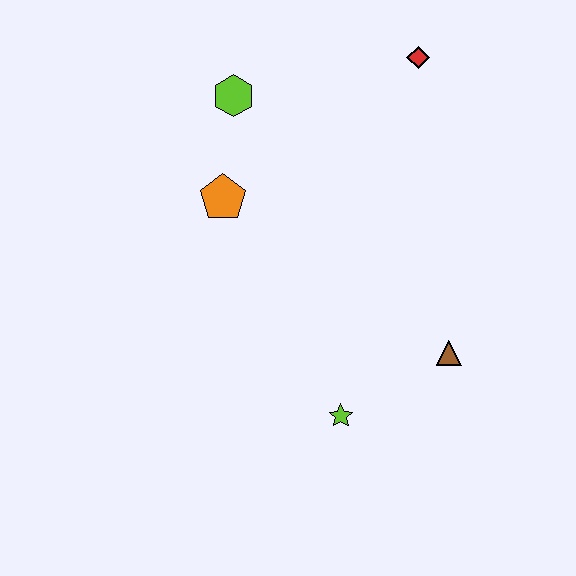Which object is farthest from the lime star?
The red diamond is farthest from the lime star.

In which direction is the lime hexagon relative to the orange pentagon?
The lime hexagon is above the orange pentagon.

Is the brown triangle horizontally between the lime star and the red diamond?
No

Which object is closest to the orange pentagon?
The lime hexagon is closest to the orange pentagon.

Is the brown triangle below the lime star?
No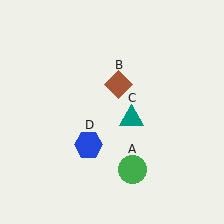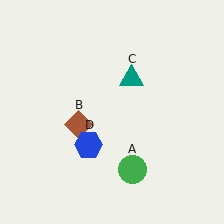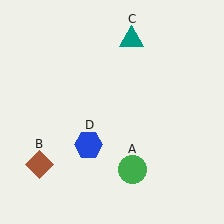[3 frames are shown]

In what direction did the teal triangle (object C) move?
The teal triangle (object C) moved up.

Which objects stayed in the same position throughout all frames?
Green circle (object A) and blue hexagon (object D) remained stationary.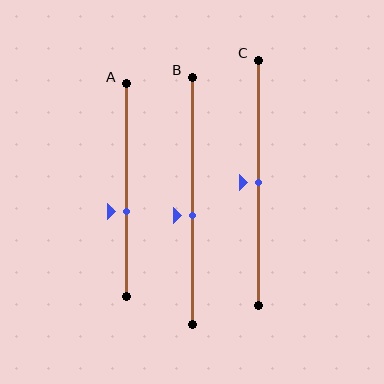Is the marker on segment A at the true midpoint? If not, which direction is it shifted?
No, the marker on segment A is shifted downward by about 10% of the segment length.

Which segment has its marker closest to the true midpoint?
Segment C has its marker closest to the true midpoint.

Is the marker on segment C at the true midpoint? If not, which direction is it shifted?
Yes, the marker on segment C is at the true midpoint.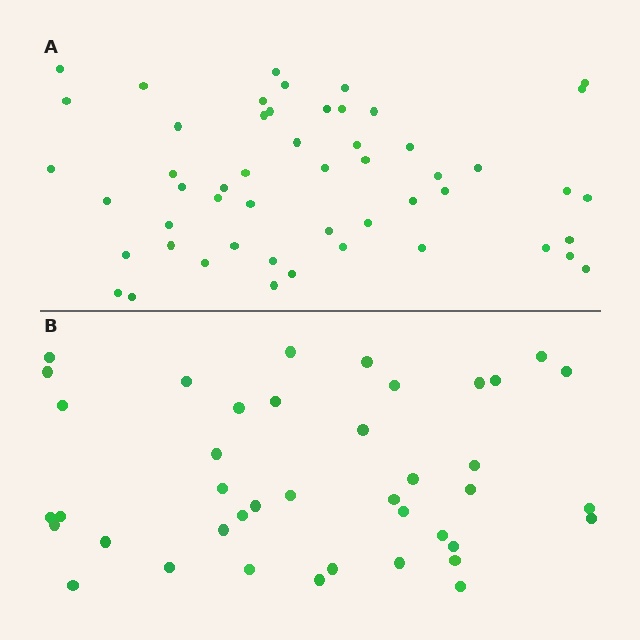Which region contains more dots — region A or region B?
Region A (the top region) has more dots.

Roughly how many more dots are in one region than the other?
Region A has roughly 12 or so more dots than region B.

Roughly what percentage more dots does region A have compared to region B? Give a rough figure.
About 25% more.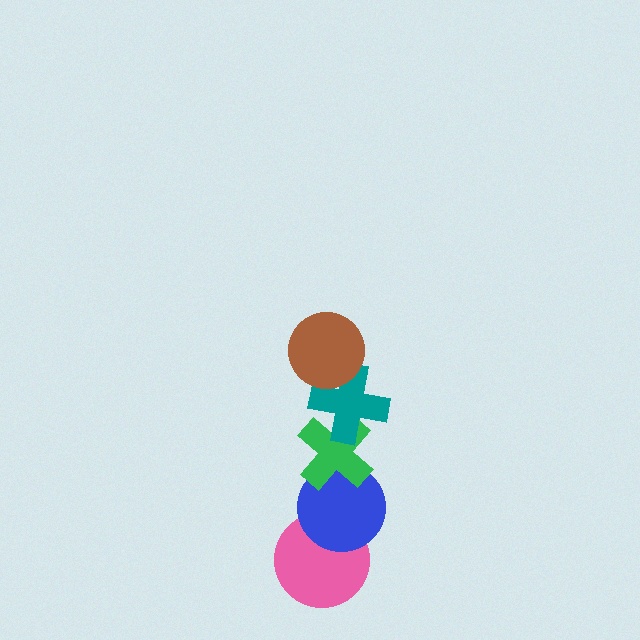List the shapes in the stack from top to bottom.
From top to bottom: the brown circle, the teal cross, the green cross, the blue circle, the pink circle.